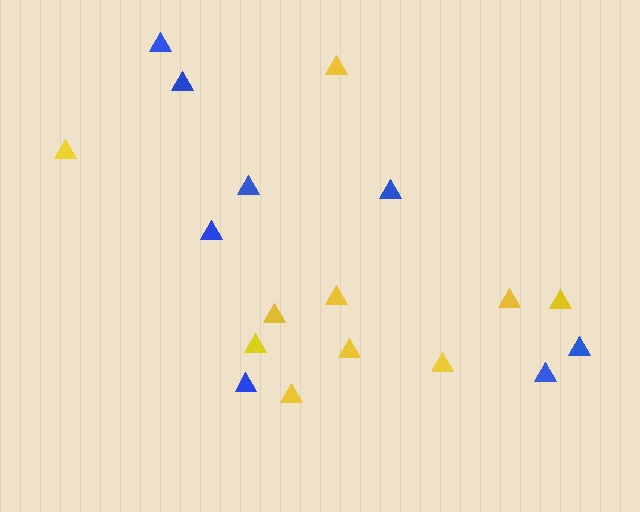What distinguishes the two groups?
There are 2 groups: one group of yellow triangles (10) and one group of blue triangles (8).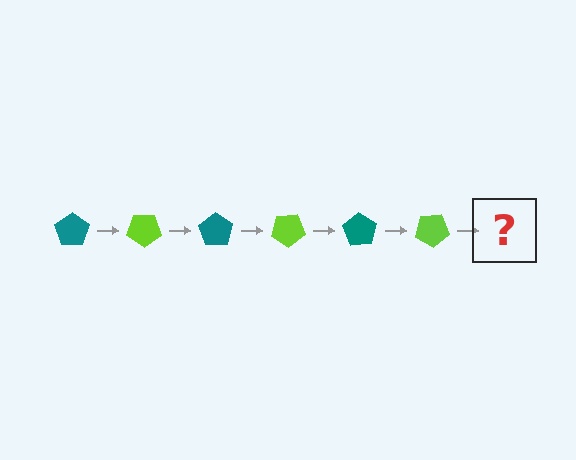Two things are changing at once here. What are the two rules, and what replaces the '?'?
The two rules are that it rotates 35 degrees each step and the color cycles through teal and lime. The '?' should be a teal pentagon, rotated 210 degrees from the start.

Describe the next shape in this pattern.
It should be a teal pentagon, rotated 210 degrees from the start.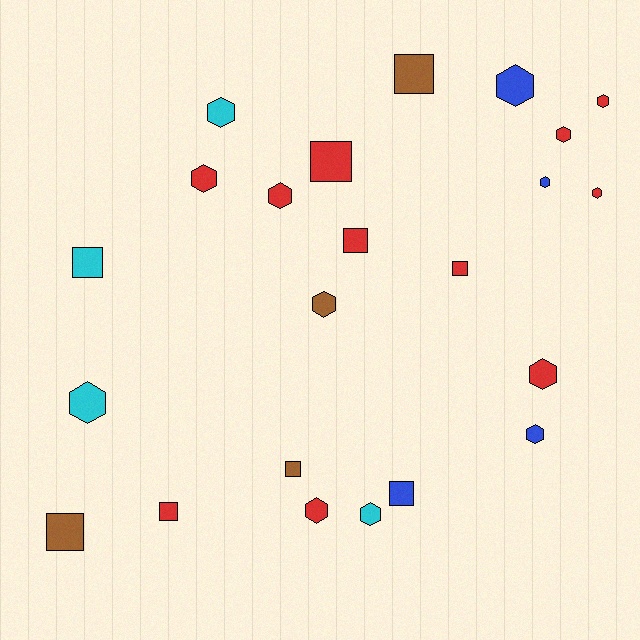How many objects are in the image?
There are 23 objects.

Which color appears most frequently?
Red, with 11 objects.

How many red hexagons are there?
There are 7 red hexagons.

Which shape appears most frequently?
Hexagon, with 14 objects.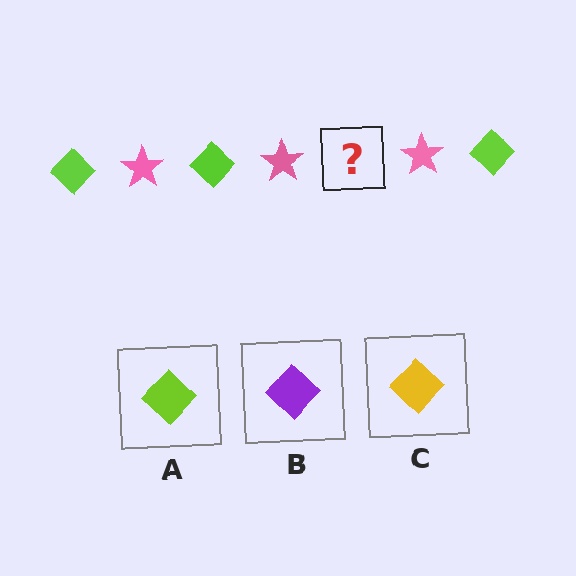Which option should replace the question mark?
Option A.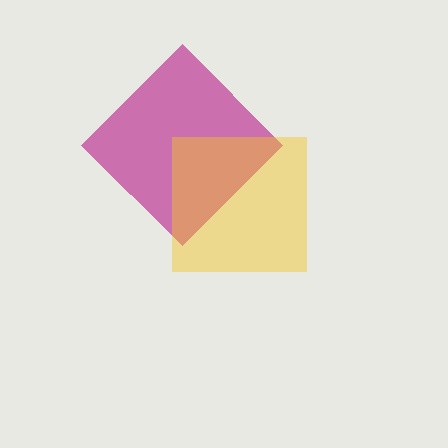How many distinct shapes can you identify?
There are 2 distinct shapes: a magenta diamond, a yellow square.